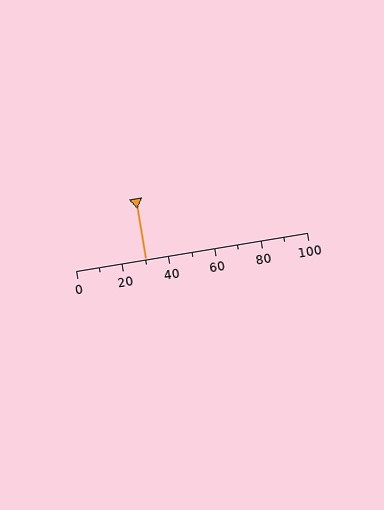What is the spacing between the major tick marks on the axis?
The major ticks are spaced 20 apart.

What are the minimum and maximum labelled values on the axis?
The axis runs from 0 to 100.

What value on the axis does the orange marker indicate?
The marker indicates approximately 30.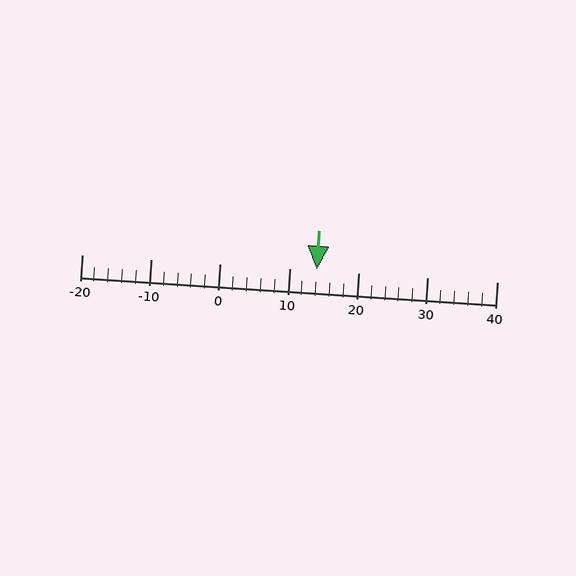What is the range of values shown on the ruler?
The ruler shows values from -20 to 40.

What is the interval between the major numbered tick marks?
The major tick marks are spaced 10 units apart.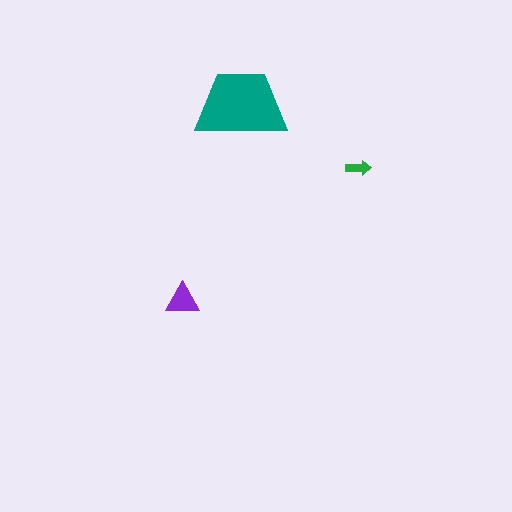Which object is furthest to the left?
The purple triangle is leftmost.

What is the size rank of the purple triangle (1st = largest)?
2nd.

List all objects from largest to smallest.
The teal trapezoid, the purple triangle, the green arrow.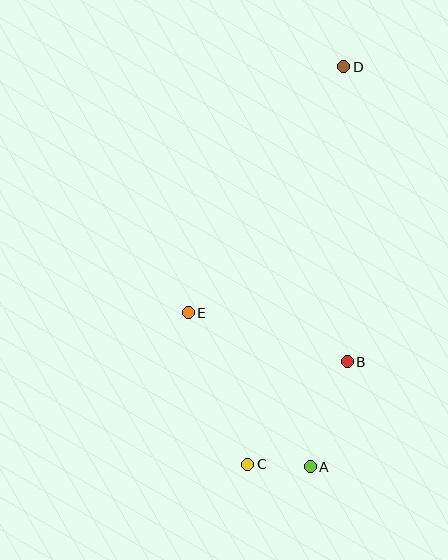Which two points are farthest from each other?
Points C and D are farthest from each other.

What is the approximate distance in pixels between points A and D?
The distance between A and D is approximately 402 pixels.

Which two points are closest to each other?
Points A and C are closest to each other.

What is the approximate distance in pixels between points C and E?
The distance between C and E is approximately 163 pixels.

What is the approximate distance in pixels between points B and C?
The distance between B and C is approximately 143 pixels.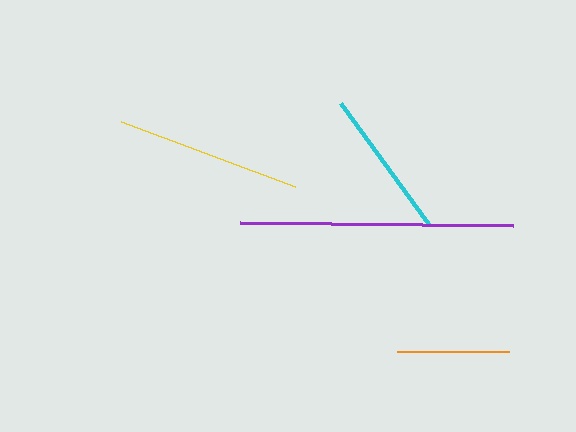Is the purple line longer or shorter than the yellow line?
The purple line is longer than the yellow line.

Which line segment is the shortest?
The orange line is the shortest at approximately 113 pixels.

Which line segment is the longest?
The purple line is the longest at approximately 273 pixels.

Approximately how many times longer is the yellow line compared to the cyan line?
The yellow line is approximately 1.2 times the length of the cyan line.